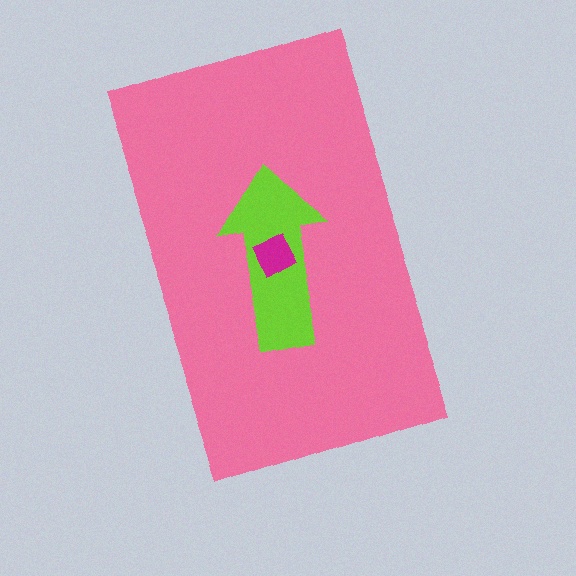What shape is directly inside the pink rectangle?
The lime arrow.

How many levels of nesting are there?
3.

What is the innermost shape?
The magenta square.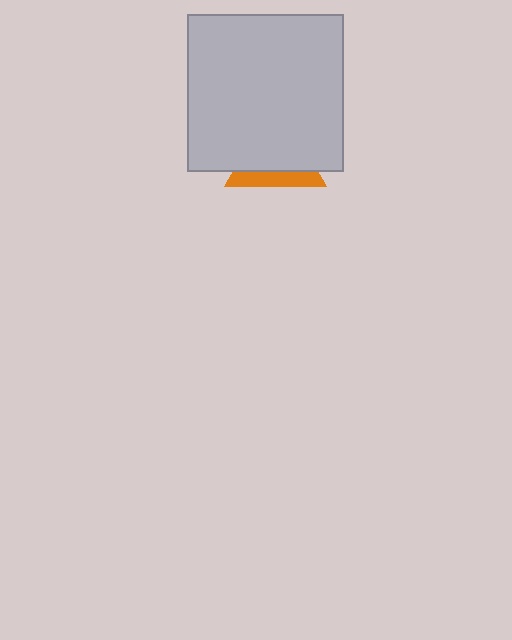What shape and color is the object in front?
The object in front is a light gray square.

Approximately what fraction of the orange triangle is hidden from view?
Roughly 68% of the orange triangle is hidden behind the light gray square.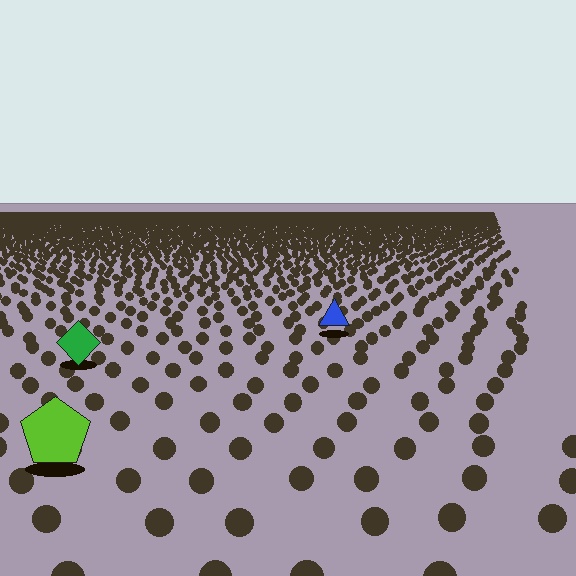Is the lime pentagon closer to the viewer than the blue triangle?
Yes. The lime pentagon is closer — you can tell from the texture gradient: the ground texture is coarser near it.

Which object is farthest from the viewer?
The blue triangle is farthest from the viewer. It appears smaller and the ground texture around it is denser.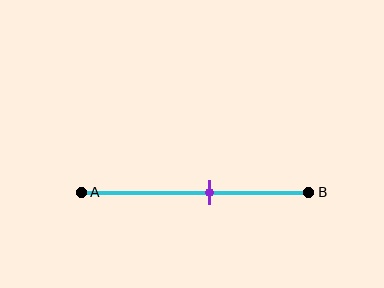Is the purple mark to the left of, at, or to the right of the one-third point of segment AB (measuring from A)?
The purple mark is to the right of the one-third point of segment AB.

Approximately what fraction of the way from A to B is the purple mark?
The purple mark is approximately 55% of the way from A to B.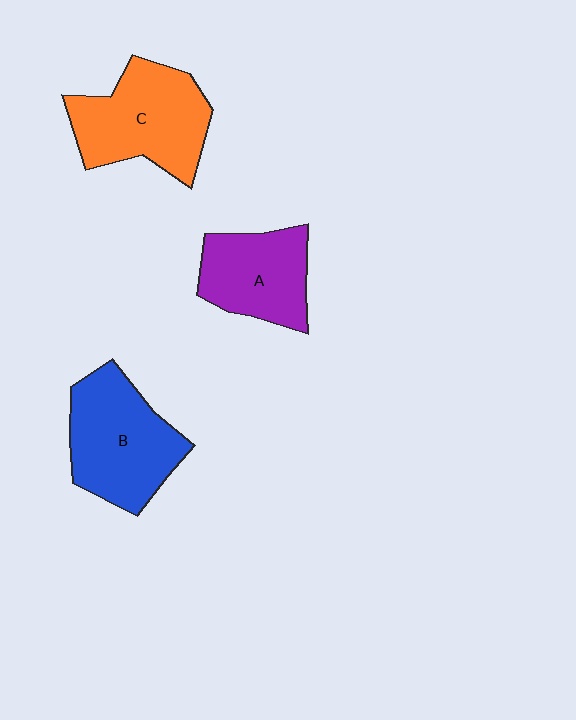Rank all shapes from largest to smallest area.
From largest to smallest: C (orange), B (blue), A (purple).